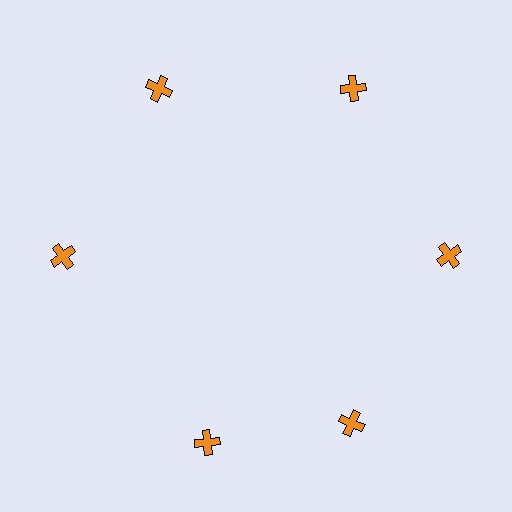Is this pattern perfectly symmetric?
No. The 6 orange crosses are arranged in a ring, but one element near the 7 o'clock position is rotated out of alignment along the ring, breaking the 6-fold rotational symmetry.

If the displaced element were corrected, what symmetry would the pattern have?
It would have 6-fold rotational symmetry — the pattern would map onto itself every 60 degrees.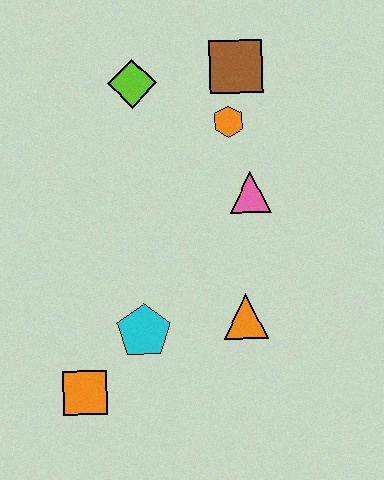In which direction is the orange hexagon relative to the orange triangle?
The orange hexagon is above the orange triangle.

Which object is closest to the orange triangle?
The cyan pentagon is closest to the orange triangle.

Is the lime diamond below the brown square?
Yes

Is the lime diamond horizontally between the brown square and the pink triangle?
No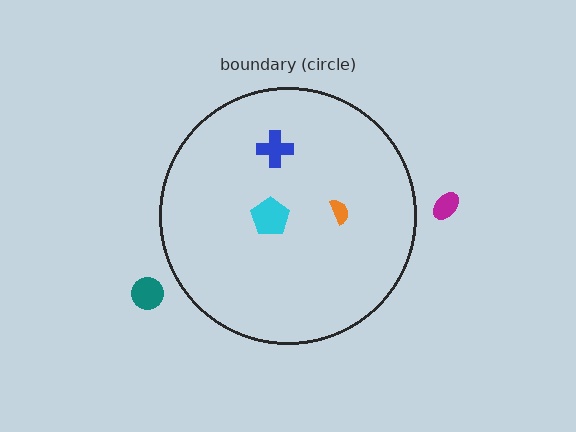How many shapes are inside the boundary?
3 inside, 2 outside.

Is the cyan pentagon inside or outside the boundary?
Inside.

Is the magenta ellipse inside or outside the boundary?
Outside.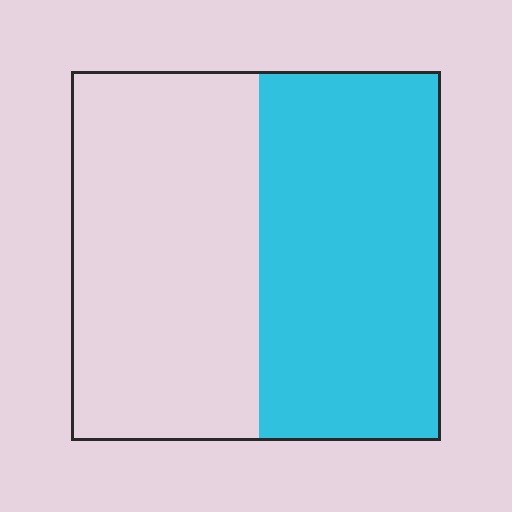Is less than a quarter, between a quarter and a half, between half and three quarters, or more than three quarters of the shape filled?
Between a quarter and a half.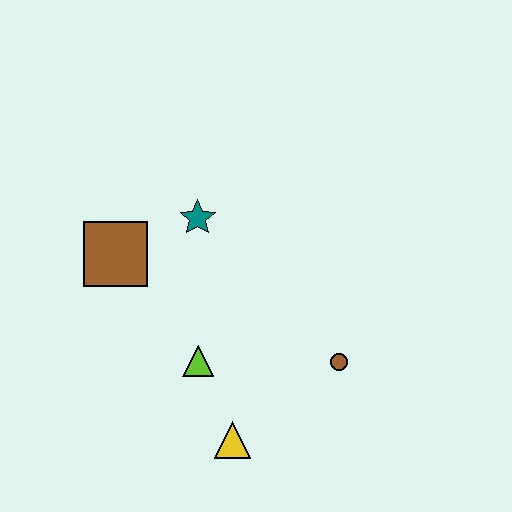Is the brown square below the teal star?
Yes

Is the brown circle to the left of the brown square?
No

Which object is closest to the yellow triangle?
The lime triangle is closest to the yellow triangle.